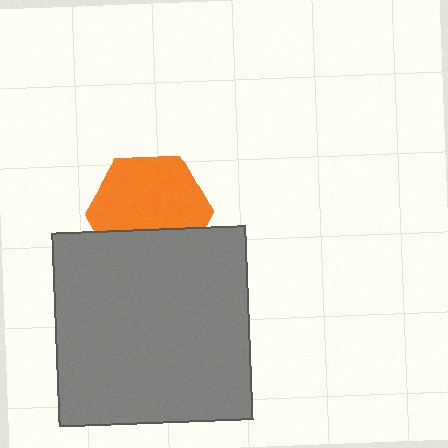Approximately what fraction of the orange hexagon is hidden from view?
Roughly 34% of the orange hexagon is hidden behind the gray square.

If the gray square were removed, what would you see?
You would see the complete orange hexagon.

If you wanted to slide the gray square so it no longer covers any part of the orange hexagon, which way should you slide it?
Slide it down — that is the most direct way to separate the two shapes.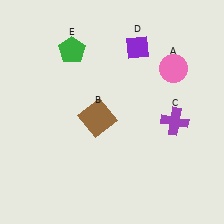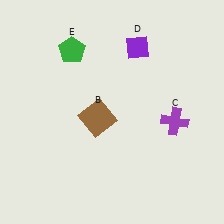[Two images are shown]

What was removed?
The pink circle (A) was removed in Image 2.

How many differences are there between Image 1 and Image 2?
There is 1 difference between the two images.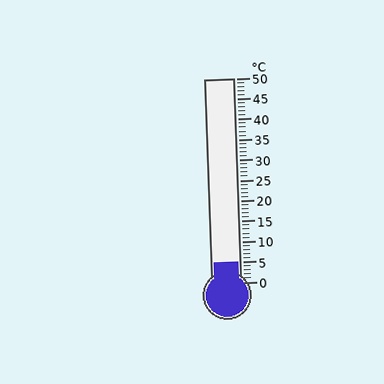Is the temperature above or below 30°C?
The temperature is below 30°C.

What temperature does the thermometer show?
The thermometer shows approximately 5°C.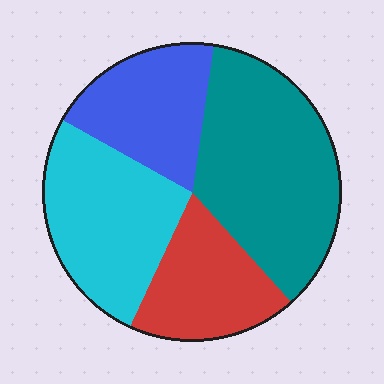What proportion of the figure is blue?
Blue covers about 20% of the figure.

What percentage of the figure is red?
Red covers 18% of the figure.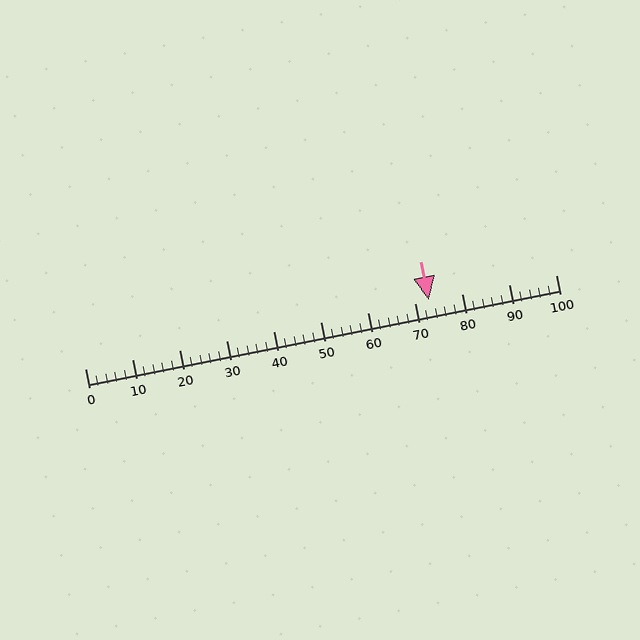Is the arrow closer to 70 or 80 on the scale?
The arrow is closer to 70.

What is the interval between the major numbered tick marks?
The major tick marks are spaced 10 units apart.